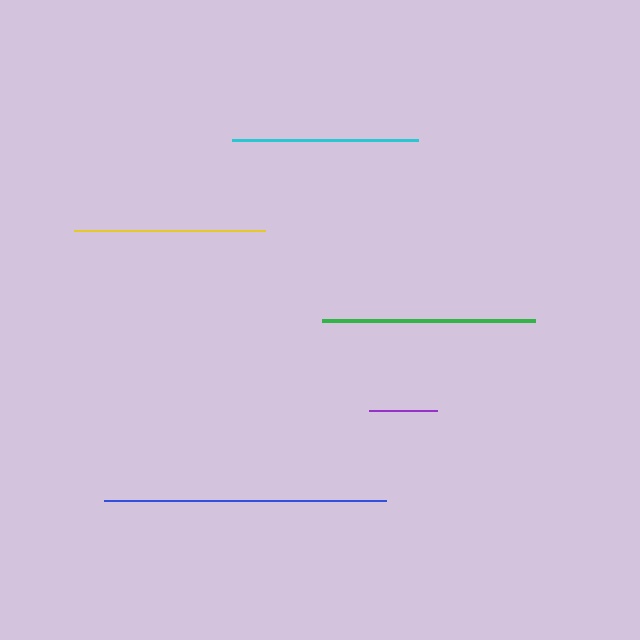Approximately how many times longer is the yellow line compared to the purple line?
The yellow line is approximately 2.8 times the length of the purple line.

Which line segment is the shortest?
The purple line is the shortest at approximately 69 pixels.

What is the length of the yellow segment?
The yellow segment is approximately 191 pixels long.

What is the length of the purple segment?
The purple segment is approximately 69 pixels long.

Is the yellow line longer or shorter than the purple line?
The yellow line is longer than the purple line.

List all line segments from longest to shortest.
From longest to shortest: blue, green, yellow, cyan, purple.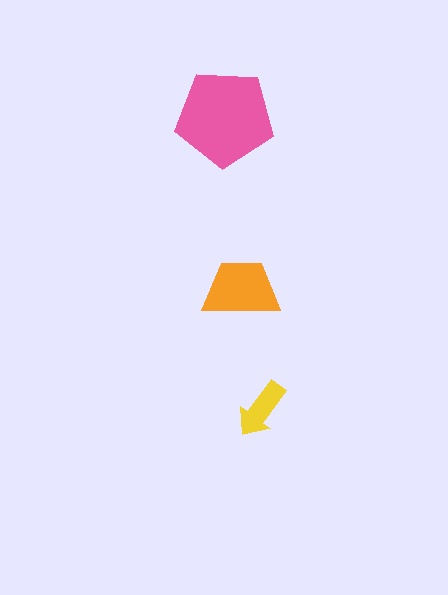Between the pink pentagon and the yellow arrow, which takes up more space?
The pink pentagon.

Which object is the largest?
The pink pentagon.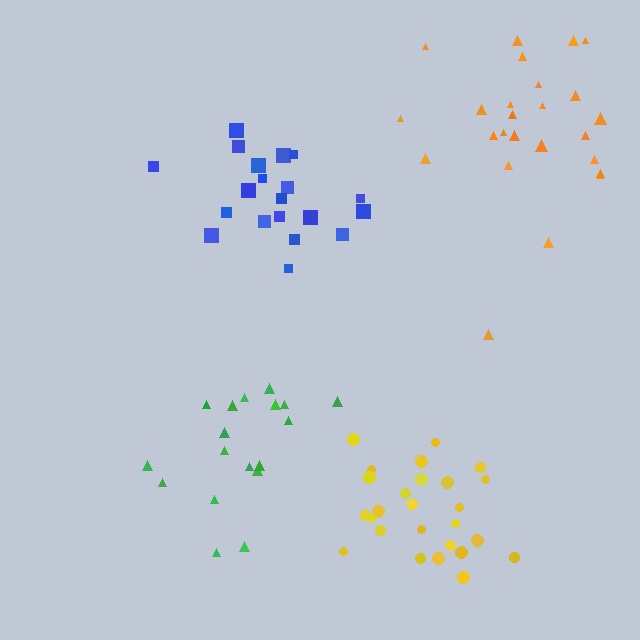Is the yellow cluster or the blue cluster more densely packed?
Blue.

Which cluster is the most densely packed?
Blue.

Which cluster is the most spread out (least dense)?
Orange.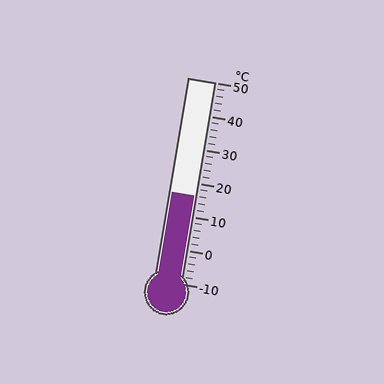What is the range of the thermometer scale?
The thermometer scale ranges from -10°C to 50°C.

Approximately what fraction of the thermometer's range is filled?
The thermometer is filled to approximately 45% of its range.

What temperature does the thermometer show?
The thermometer shows approximately 16°C.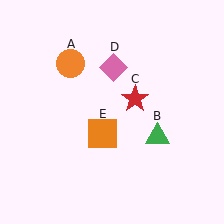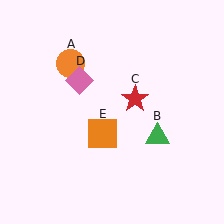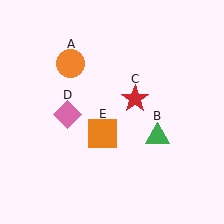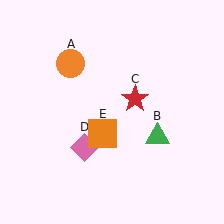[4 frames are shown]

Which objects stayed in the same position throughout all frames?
Orange circle (object A) and green triangle (object B) and red star (object C) and orange square (object E) remained stationary.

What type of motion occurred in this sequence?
The pink diamond (object D) rotated counterclockwise around the center of the scene.